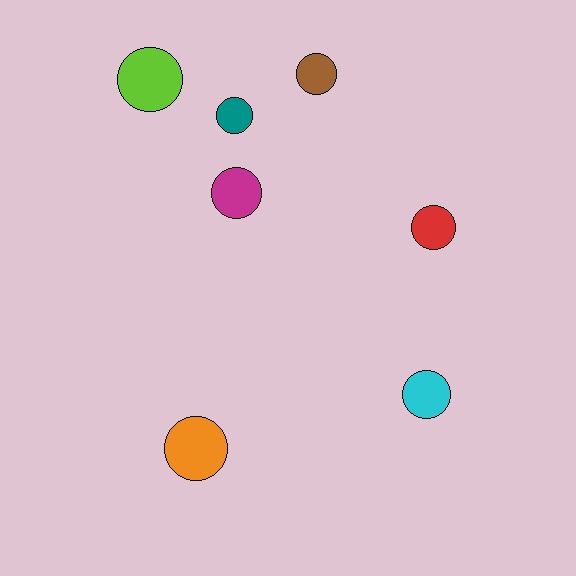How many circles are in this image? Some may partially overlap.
There are 7 circles.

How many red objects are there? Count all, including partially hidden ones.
There is 1 red object.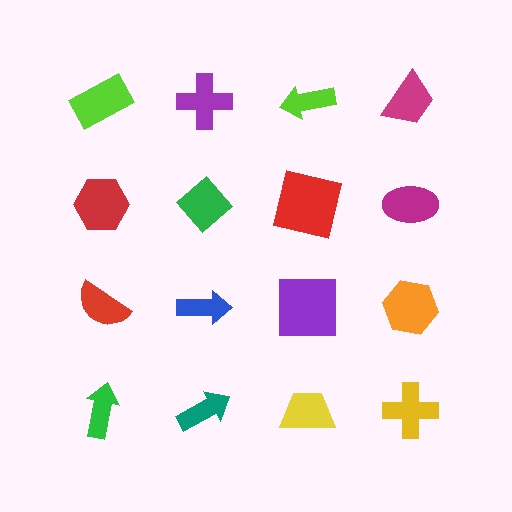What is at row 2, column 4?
A magenta ellipse.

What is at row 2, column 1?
A red hexagon.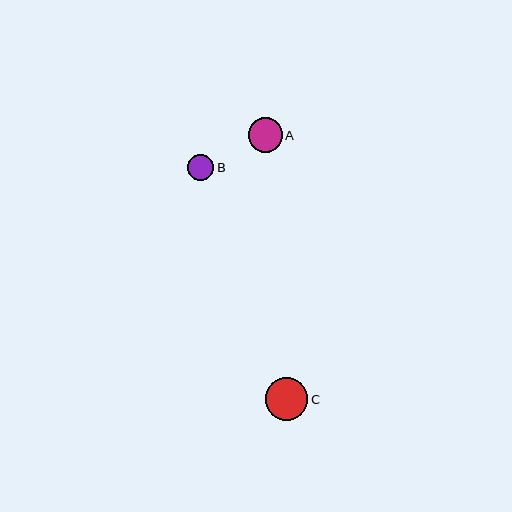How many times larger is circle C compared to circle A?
Circle C is approximately 1.2 times the size of circle A.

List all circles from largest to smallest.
From largest to smallest: C, A, B.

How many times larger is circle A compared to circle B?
Circle A is approximately 1.3 times the size of circle B.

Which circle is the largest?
Circle C is the largest with a size of approximately 43 pixels.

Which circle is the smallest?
Circle B is the smallest with a size of approximately 26 pixels.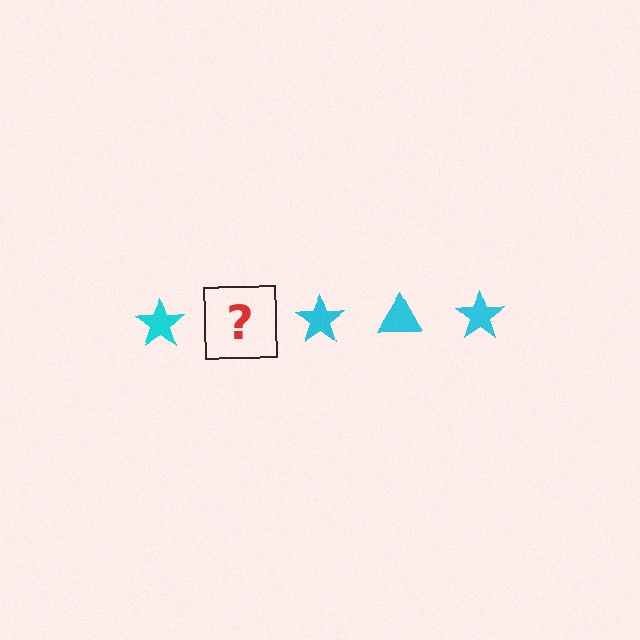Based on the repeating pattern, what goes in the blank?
The blank should be a cyan triangle.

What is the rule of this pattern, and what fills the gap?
The rule is that the pattern cycles through star, triangle shapes in cyan. The gap should be filled with a cyan triangle.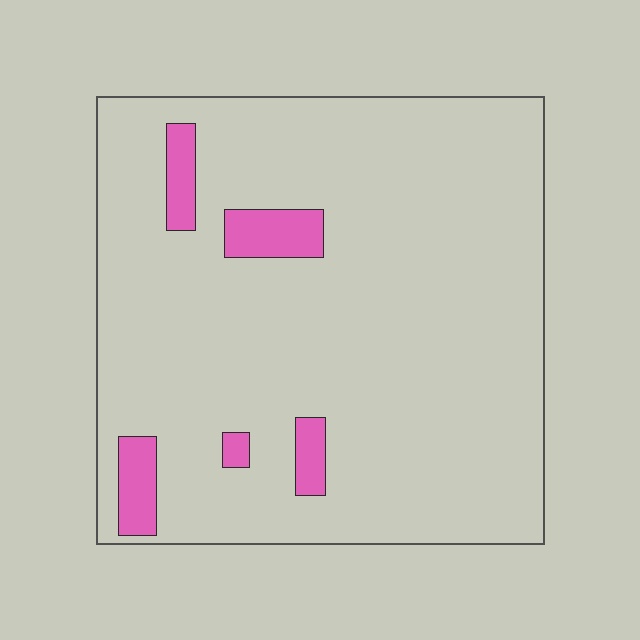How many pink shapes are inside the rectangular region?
5.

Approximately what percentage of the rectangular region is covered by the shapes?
Approximately 10%.